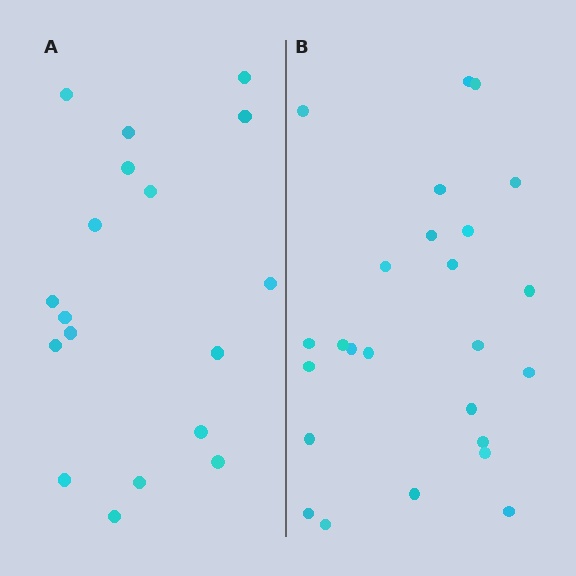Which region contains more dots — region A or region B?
Region B (the right region) has more dots.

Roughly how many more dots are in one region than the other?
Region B has roughly 8 or so more dots than region A.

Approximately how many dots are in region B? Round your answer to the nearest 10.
About 20 dots. (The exact count is 25, which rounds to 20.)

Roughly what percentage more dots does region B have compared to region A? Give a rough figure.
About 40% more.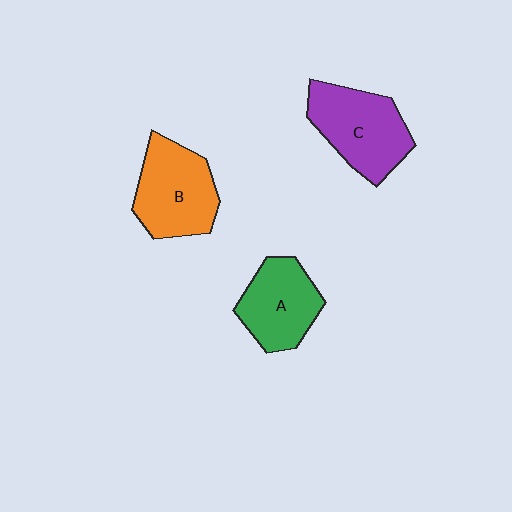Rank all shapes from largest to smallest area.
From largest to smallest: C (purple), B (orange), A (green).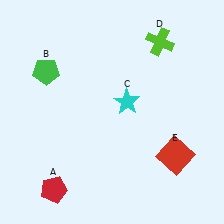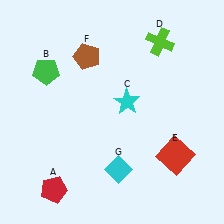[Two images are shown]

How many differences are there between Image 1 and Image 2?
There are 2 differences between the two images.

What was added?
A brown pentagon (F), a cyan diamond (G) were added in Image 2.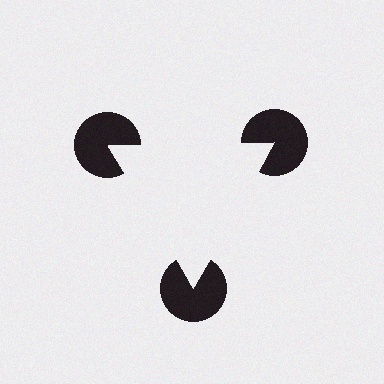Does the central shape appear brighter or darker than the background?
It typically appears slightly brighter than the background, even though no actual brightness change is drawn.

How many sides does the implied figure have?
3 sides.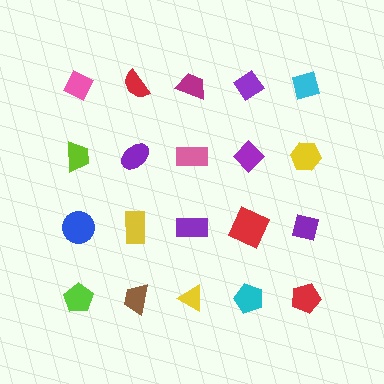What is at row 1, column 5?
A cyan square.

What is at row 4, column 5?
A red pentagon.